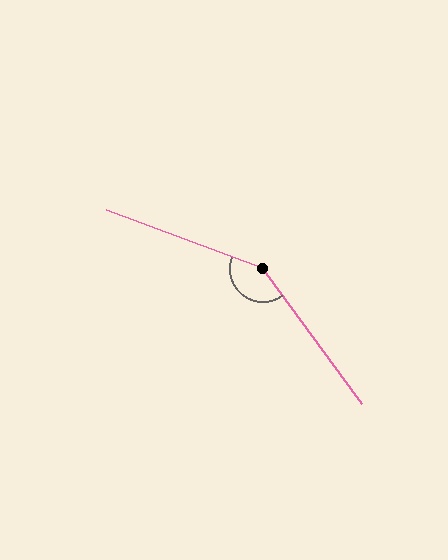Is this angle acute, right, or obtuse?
It is obtuse.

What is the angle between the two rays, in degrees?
Approximately 147 degrees.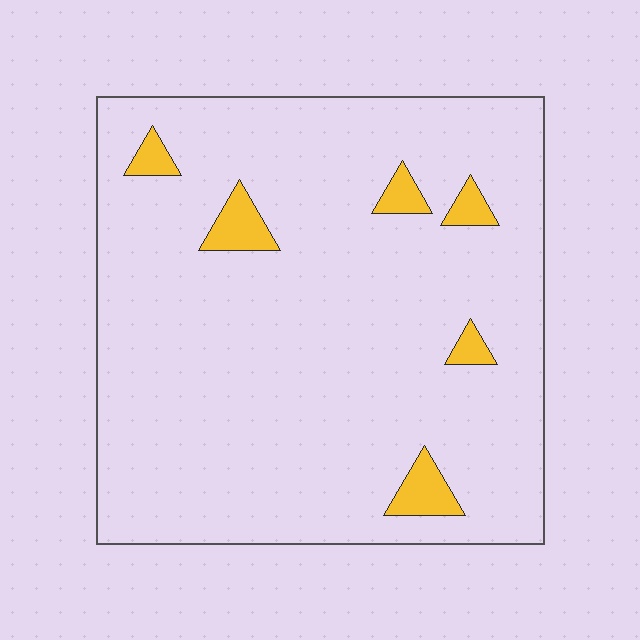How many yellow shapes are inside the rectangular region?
6.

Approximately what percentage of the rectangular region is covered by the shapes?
Approximately 5%.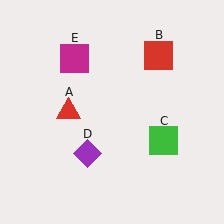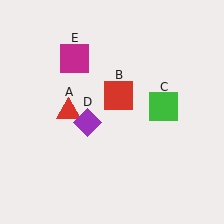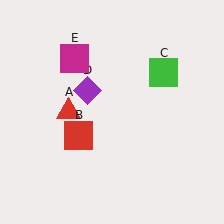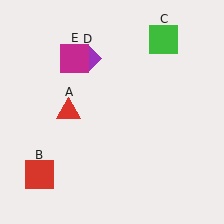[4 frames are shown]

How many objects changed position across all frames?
3 objects changed position: red square (object B), green square (object C), purple diamond (object D).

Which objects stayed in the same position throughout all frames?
Red triangle (object A) and magenta square (object E) remained stationary.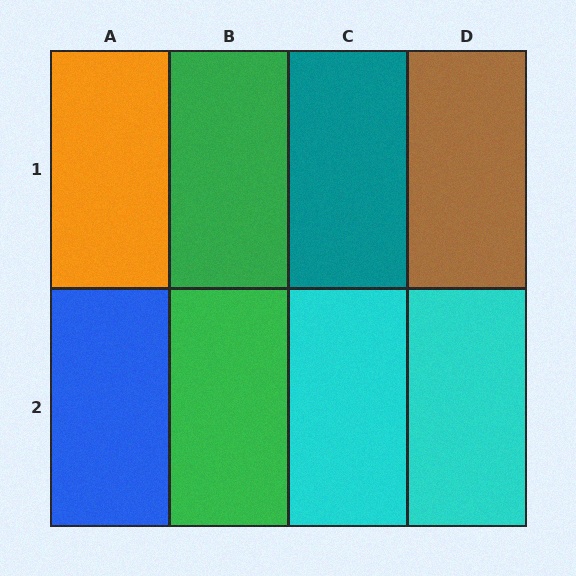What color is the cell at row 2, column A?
Blue.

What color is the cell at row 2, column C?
Cyan.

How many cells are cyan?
2 cells are cyan.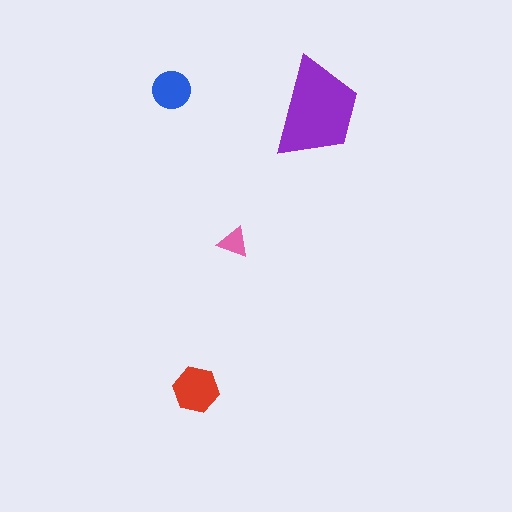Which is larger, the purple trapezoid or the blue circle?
The purple trapezoid.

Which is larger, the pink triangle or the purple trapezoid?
The purple trapezoid.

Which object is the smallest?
The pink triangle.